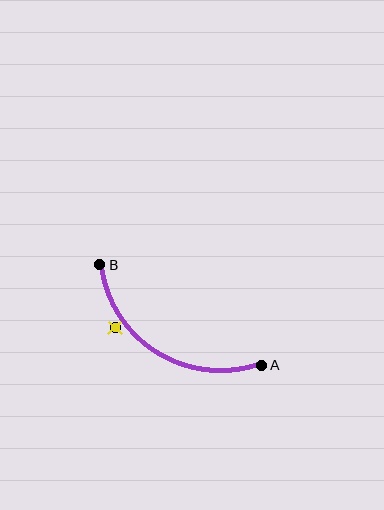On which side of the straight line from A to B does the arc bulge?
The arc bulges below the straight line connecting A and B.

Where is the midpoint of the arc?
The arc midpoint is the point on the curve farthest from the straight line joining A and B. It sits below that line.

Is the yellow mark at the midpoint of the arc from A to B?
No — the yellow mark does not lie on the arc at all. It sits slightly outside the curve.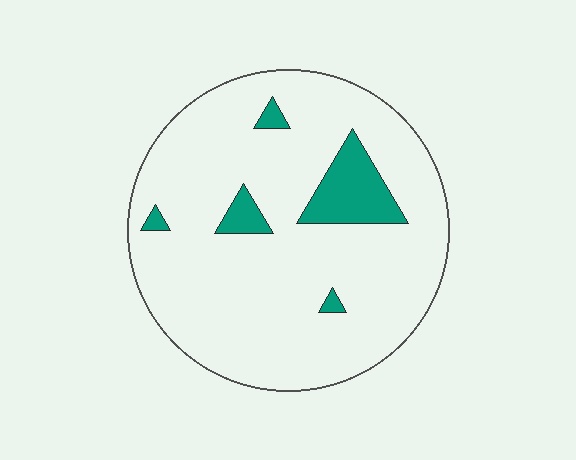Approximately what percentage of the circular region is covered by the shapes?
Approximately 10%.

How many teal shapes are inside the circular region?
5.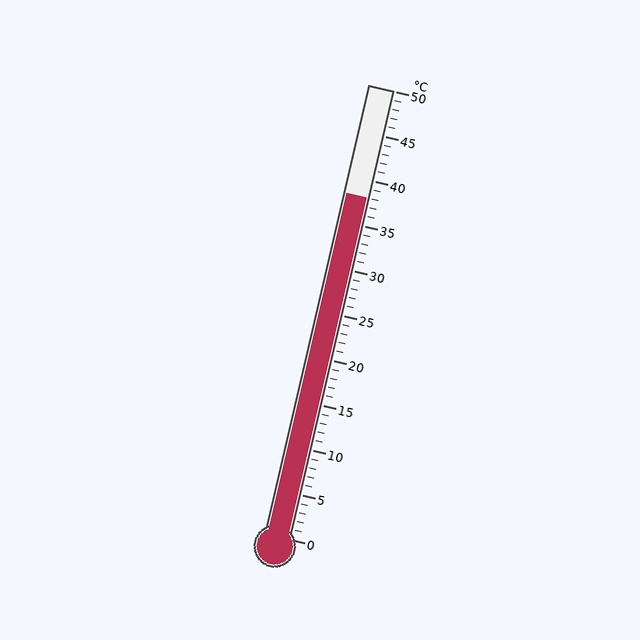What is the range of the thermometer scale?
The thermometer scale ranges from 0°C to 50°C.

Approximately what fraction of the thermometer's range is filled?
The thermometer is filled to approximately 75% of its range.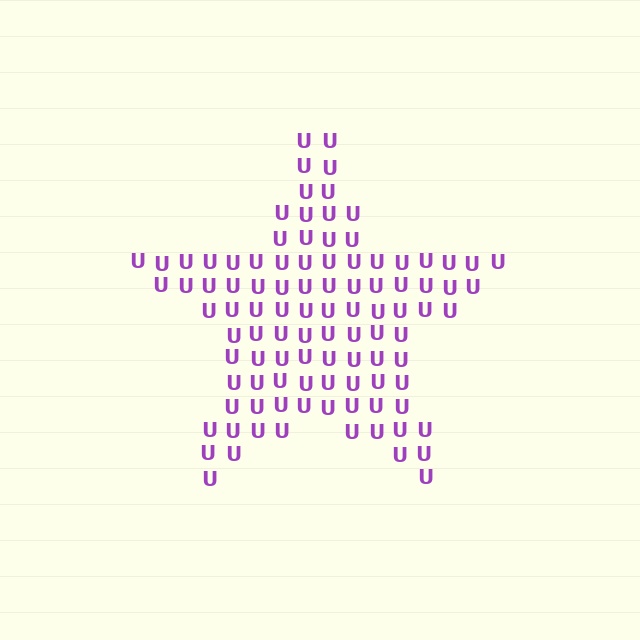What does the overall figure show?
The overall figure shows a star.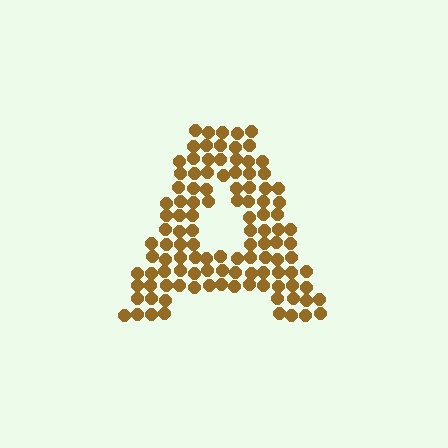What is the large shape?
The large shape is the letter A.